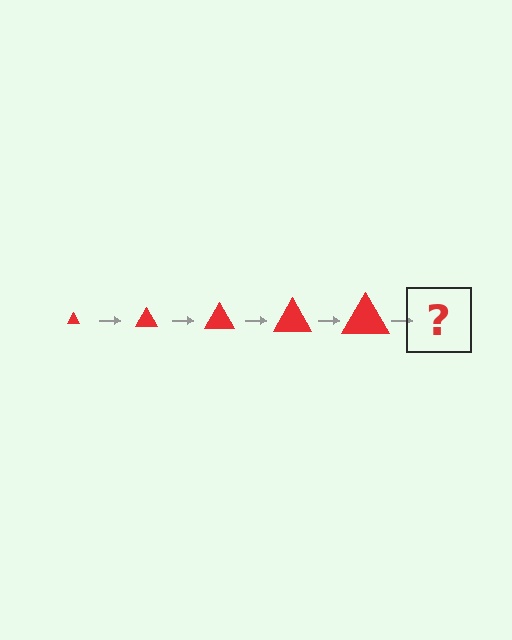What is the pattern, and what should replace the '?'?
The pattern is that the triangle gets progressively larger each step. The '?' should be a red triangle, larger than the previous one.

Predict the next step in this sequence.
The next step is a red triangle, larger than the previous one.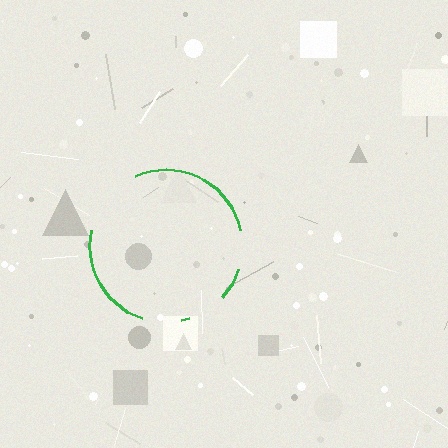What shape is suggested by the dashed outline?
The dashed outline suggests a circle.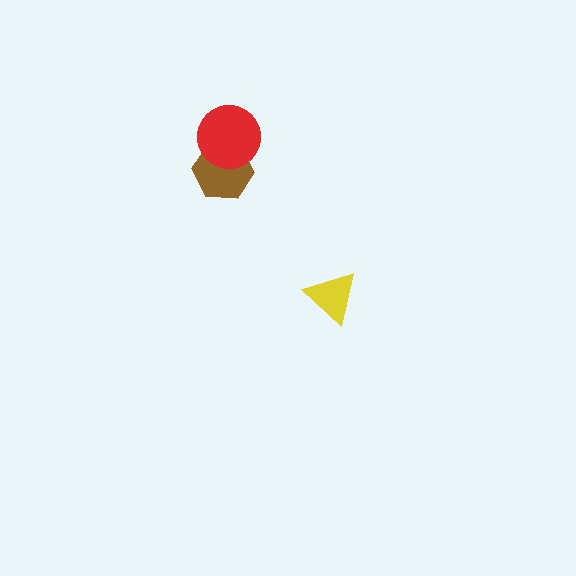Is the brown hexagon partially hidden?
Yes, it is partially covered by another shape.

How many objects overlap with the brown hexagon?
1 object overlaps with the brown hexagon.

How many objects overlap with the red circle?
1 object overlaps with the red circle.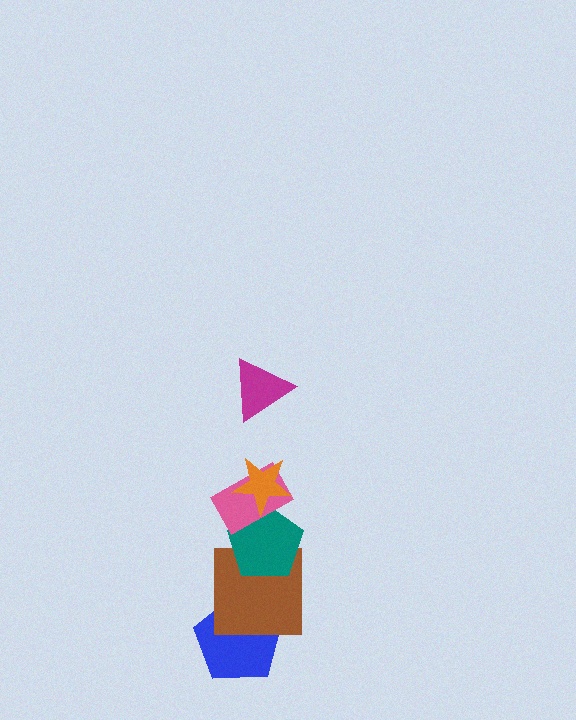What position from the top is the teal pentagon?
The teal pentagon is 4th from the top.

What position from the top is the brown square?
The brown square is 5th from the top.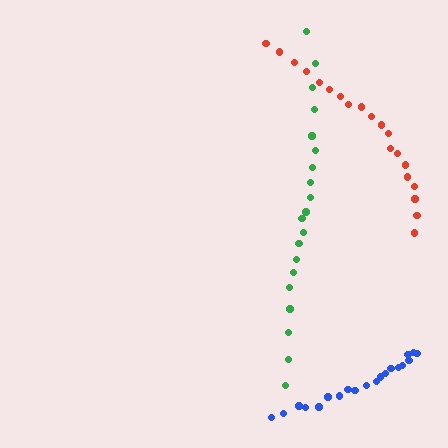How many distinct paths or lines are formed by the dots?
There are 3 distinct paths.